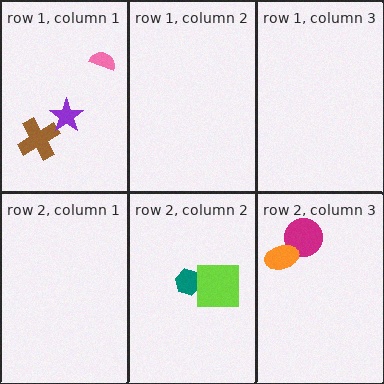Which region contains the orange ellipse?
The row 2, column 3 region.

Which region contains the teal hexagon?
The row 2, column 2 region.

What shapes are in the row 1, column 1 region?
The pink semicircle, the brown cross, the purple star.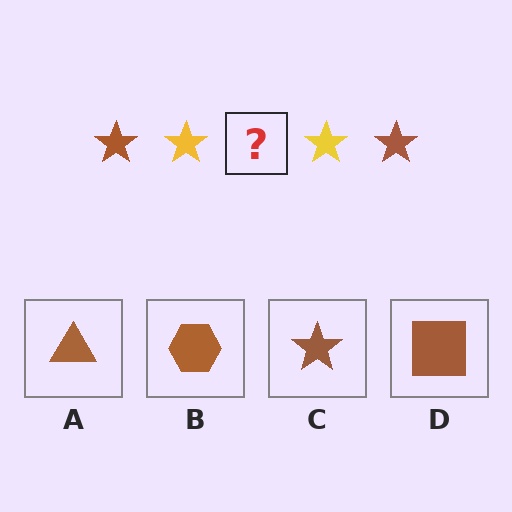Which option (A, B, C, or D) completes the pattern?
C.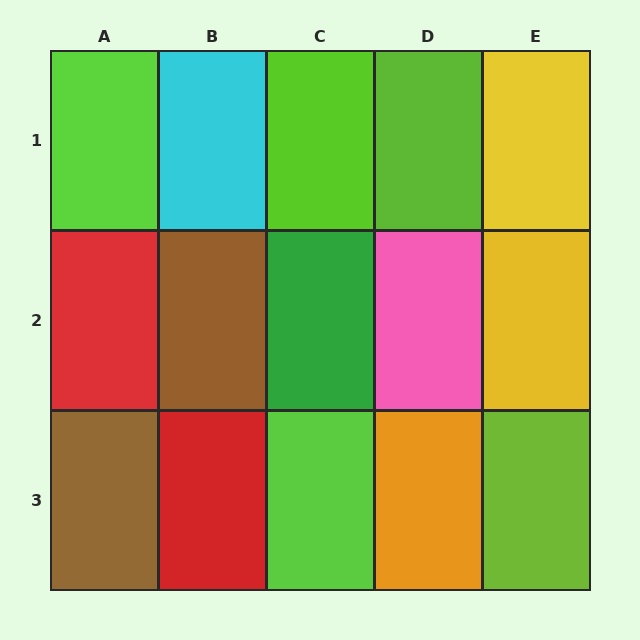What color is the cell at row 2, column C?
Green.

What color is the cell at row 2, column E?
Yellow.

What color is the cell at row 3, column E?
Lime.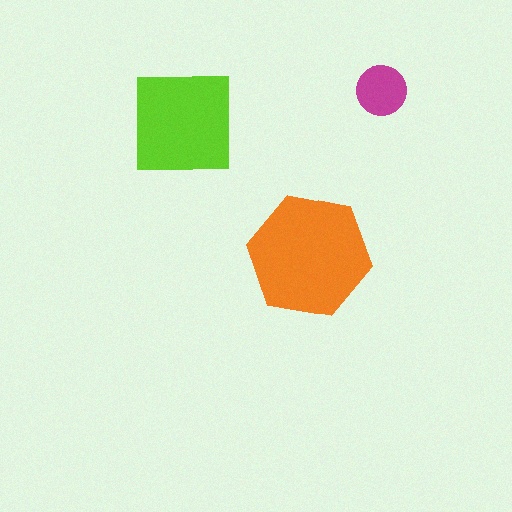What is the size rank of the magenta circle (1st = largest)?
3rd.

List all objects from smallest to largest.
The magenta circle, the lime square, the orange hexagon.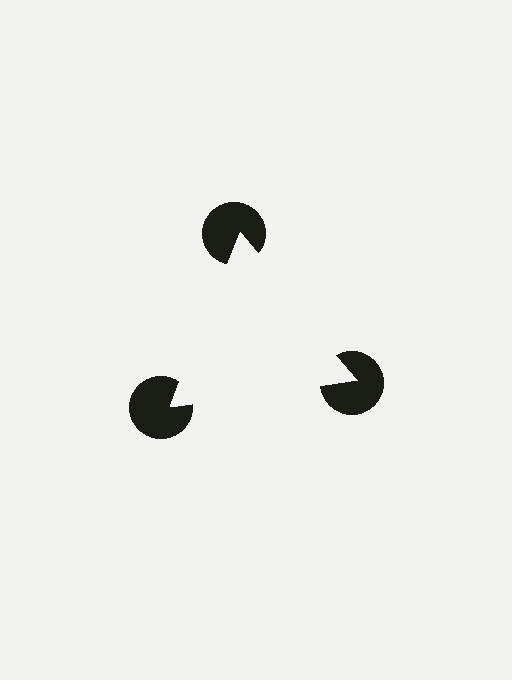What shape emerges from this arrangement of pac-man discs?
An illusory triangle — its edges are inferred from the aligned wedge cuts in the pac-man discs, not physically drawn.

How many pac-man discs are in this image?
There are 3 — one at each vertex of the illusory triangle.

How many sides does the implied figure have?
3 sides.